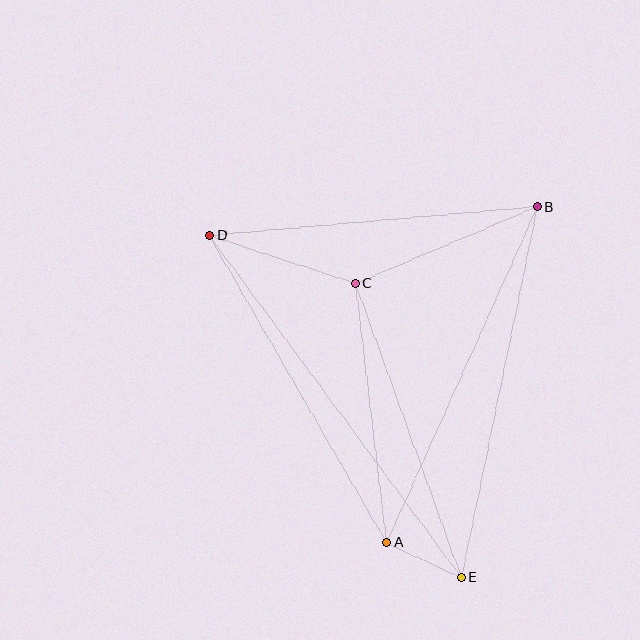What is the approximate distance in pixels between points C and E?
The distance between C and E is approximately 313 pixels.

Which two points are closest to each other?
Points A and E are closest to each other.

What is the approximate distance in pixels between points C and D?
The distance between C and D is approximately 154 pixels.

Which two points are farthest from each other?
Points D and E are farthest from each other.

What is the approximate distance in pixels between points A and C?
The distance between A and C is approximately 261 pixels.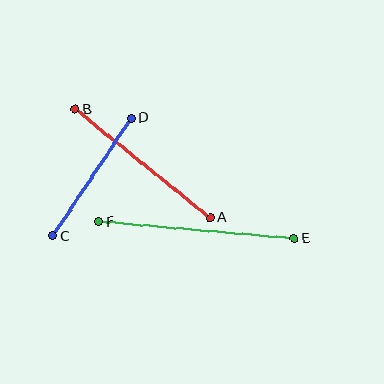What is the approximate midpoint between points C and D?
The midpoint is at approximately (92, 177) pixels.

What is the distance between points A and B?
The distance is approximately 173 pixels.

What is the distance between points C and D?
The distance is approximately 141 pixels.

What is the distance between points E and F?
The distance is approximately 196 pixels.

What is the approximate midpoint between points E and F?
The midpoint is at approximately (196, 230) pixels.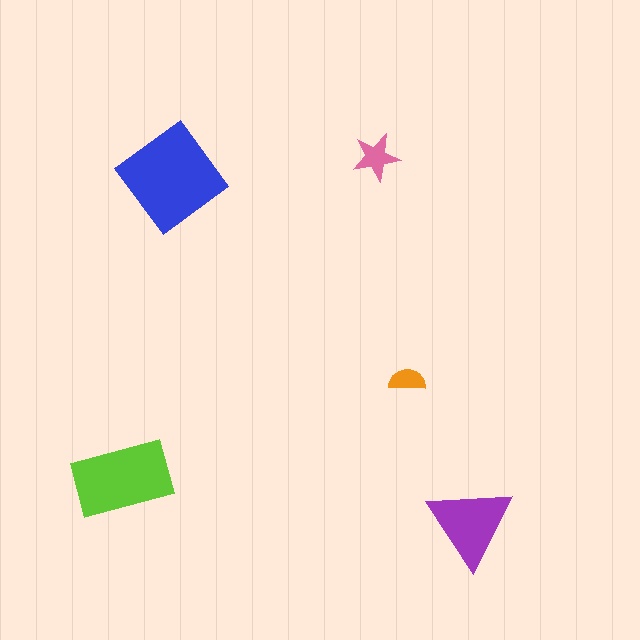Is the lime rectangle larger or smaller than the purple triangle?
Larger.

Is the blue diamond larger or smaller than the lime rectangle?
Larger.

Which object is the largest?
The blue diamond.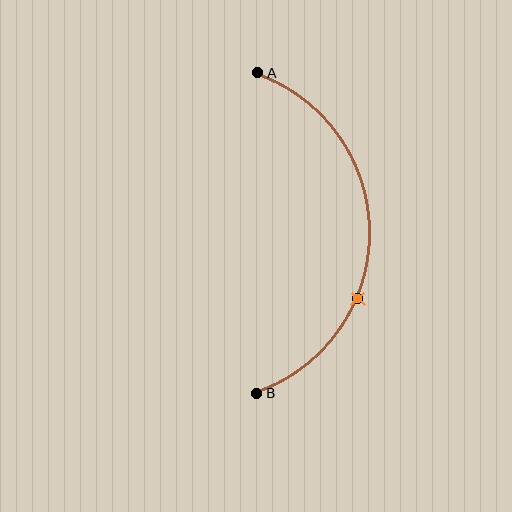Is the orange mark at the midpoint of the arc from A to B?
No. The orange mark lies on the arc but is closer to endpoint B. The arc midpoint would be at the point on the curve equidistant along the arc from both A and B.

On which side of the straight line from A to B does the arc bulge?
The arc bulges to the right of the straight line connecting A and B.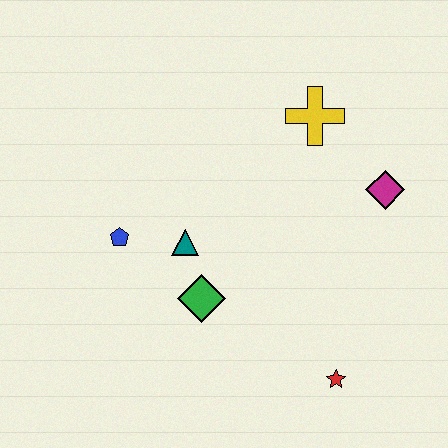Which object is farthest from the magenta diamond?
The blue pentagon is farthest from the magenta diamond.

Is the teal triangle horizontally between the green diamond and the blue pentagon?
Yes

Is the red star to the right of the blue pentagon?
Yes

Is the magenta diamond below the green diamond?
No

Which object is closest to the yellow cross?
The magenta diamond is closest to the yellow cross.